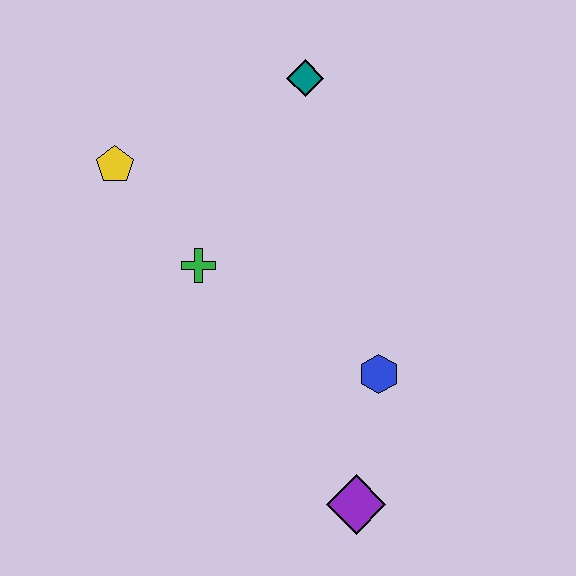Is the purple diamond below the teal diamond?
Yes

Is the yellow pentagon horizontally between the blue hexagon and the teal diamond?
No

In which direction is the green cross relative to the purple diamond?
The green cross is above the purple diamond.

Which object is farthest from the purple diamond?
The teal diamond is farthest from the purple diamond.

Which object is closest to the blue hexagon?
The purple diamond is closest to the blue hexagon.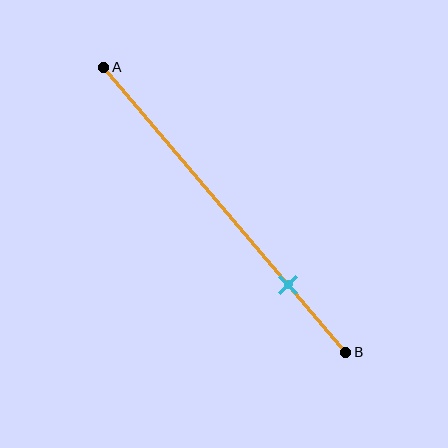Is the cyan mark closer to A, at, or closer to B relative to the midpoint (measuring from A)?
The cyan mark is closer to point B than the midpoint of segment AB.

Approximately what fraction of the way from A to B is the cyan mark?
The cyan mark is approximately 75% of the way from A to B.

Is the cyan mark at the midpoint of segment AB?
No, the mark is at about 75% from A, not at the 50% midpoint.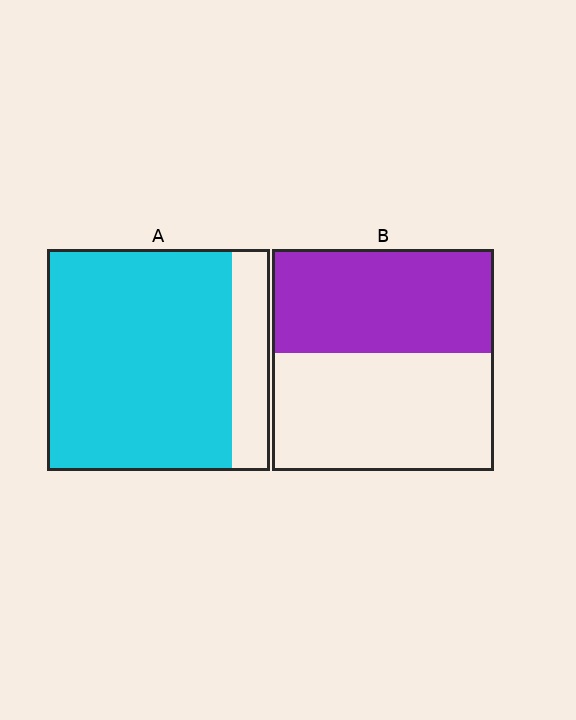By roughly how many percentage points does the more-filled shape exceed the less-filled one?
By roughly 35 percentage points (A over B).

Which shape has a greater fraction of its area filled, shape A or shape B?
Shape A.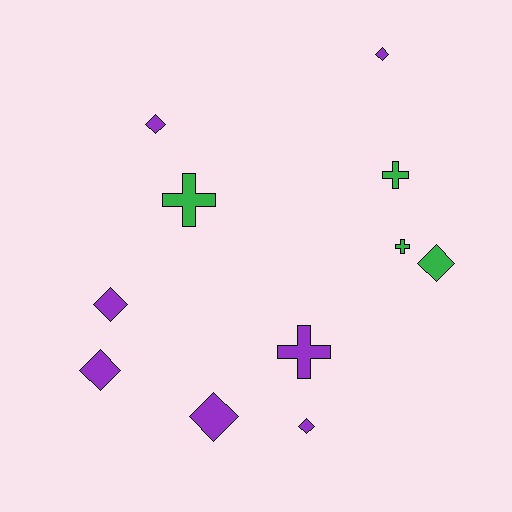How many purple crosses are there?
There is 1 purple cross.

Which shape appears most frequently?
Diamond, with 7 objects.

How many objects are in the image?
There are 11 objects.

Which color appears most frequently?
Purple, with 7 objects.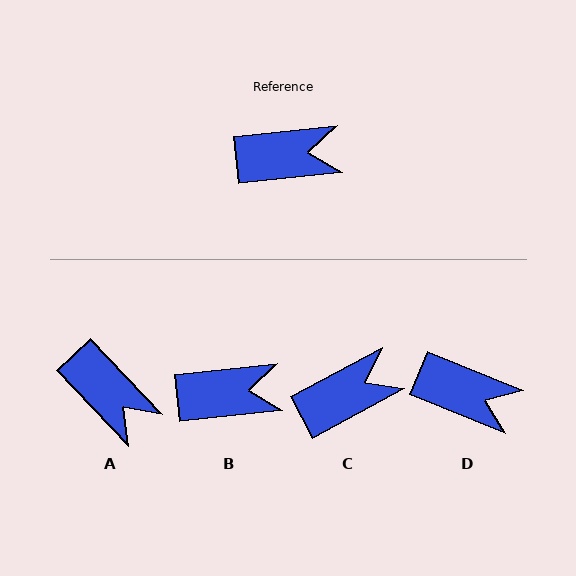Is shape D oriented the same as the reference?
No, it is off by about 28 degrees.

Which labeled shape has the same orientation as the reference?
B.